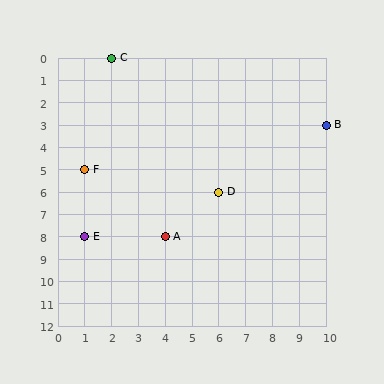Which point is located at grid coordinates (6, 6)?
Point D is at (6, 6).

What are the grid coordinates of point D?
Point D is at grid coordinates (6, 6).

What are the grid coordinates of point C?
Point C is at grid coordinates (2, 0).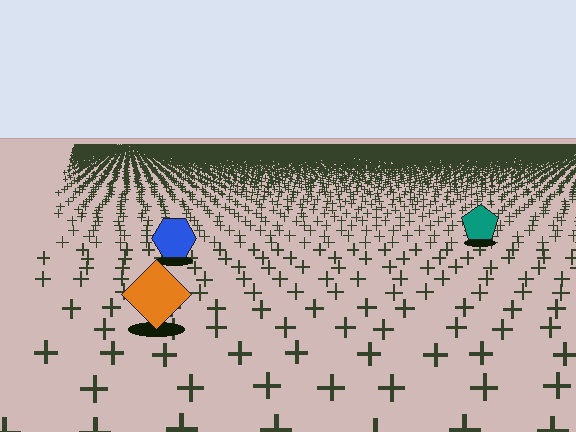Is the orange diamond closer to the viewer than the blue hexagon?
Yes. The orange diamond is closer — you can tell from the texture gradient: the ground texture is coarser near it.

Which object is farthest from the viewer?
The teal pentagon is farthest from the viewer. It appears smaller and the ground texture around it is denser.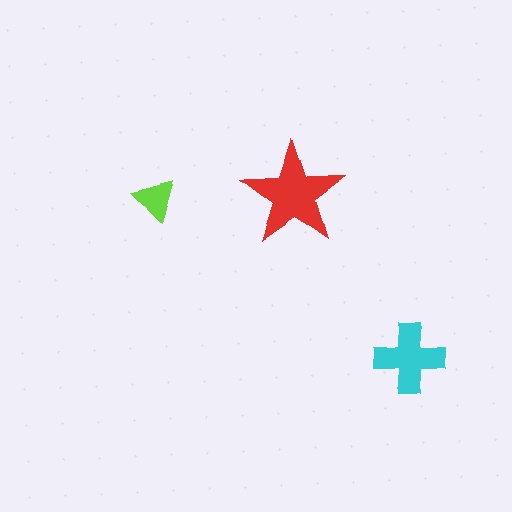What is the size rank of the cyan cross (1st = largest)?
2nd.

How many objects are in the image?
There are 3 objects in the image.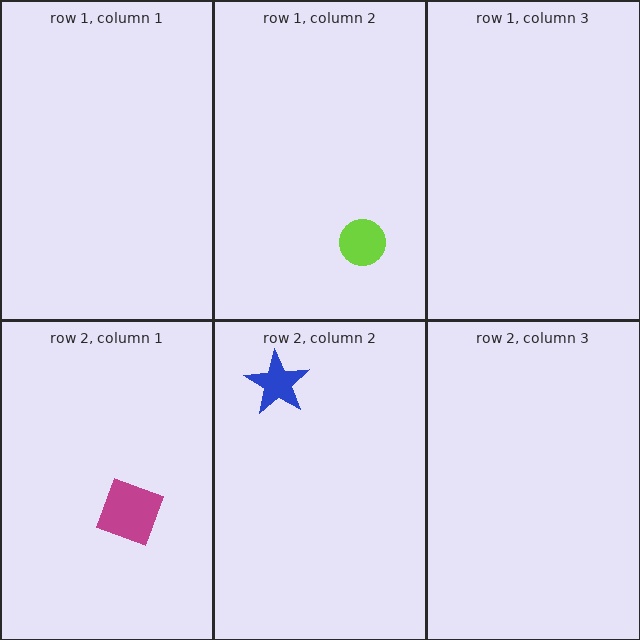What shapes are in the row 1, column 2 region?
The lime circle.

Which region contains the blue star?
The row 2, column 2 region.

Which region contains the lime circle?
The row 1, column 2 region.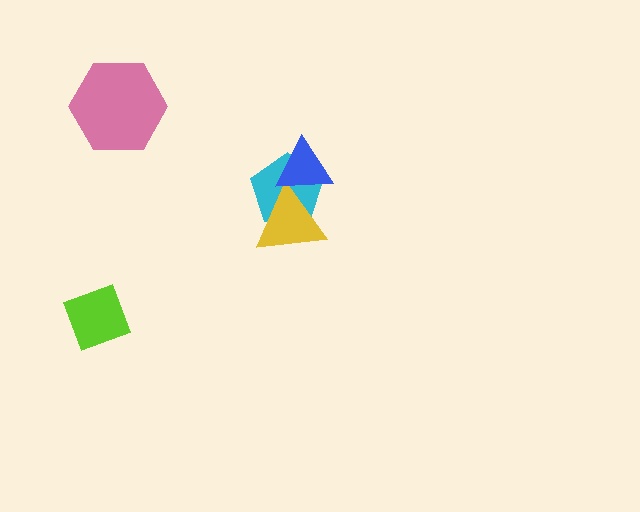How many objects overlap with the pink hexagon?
0 objects overlap with the pink hexagon.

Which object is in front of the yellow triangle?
The blue triangle is in front of the yellow triangle.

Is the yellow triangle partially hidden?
Yes, it is partially covered by another shape.